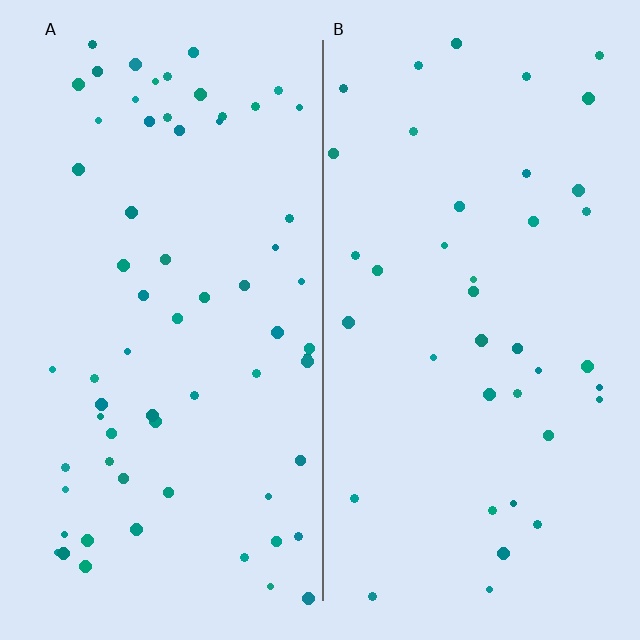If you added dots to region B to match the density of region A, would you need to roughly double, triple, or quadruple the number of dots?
Approximately double.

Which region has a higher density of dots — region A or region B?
A (the left).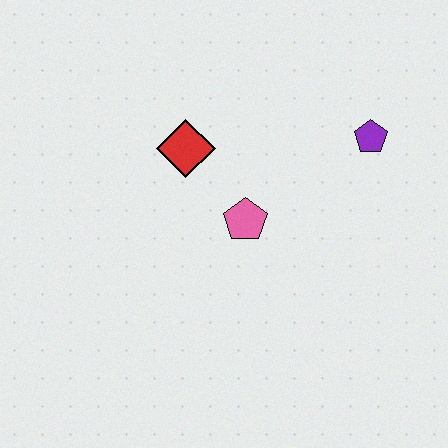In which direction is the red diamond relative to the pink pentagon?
The red diamond is above the pink pentagon.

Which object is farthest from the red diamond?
The purple pentagon is farthest from the red diamond.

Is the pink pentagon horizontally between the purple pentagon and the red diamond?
Yes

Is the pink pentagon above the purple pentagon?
No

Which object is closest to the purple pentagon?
The pink pentagon is closest to the purple pentagon.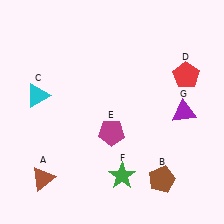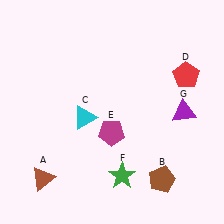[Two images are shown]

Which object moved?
The cyan triangle (C) moved right.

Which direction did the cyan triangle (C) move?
The cyan triangle (C) moved right.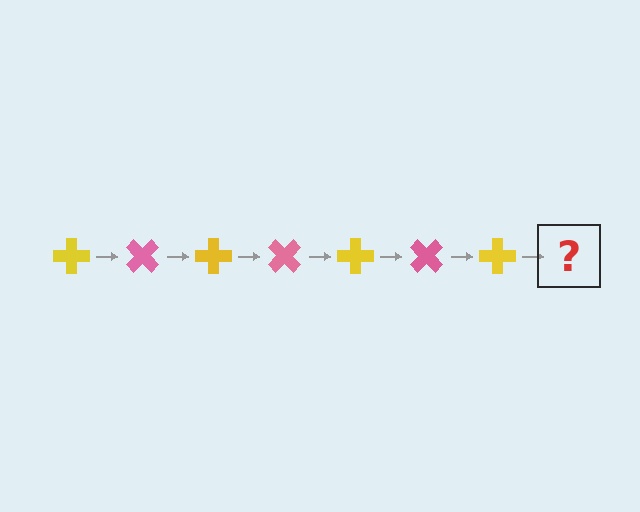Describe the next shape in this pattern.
It should be a pink cross, rotated 315 degrees from the start.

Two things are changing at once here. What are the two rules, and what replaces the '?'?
The two rules are that it rotates 45 degrees each step and the color cycles through yellow and pink. The '?' should be a pink cross, rotated 315 degrees from the start.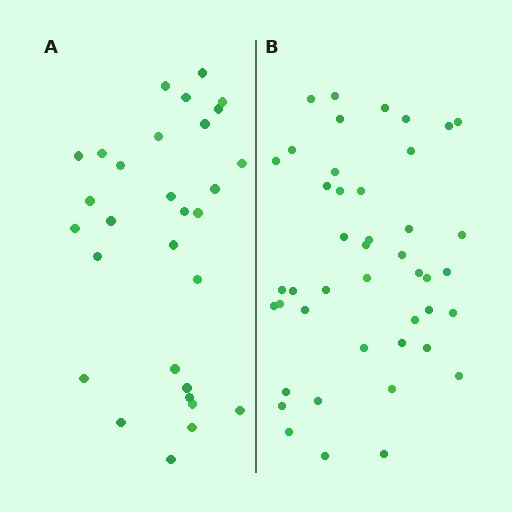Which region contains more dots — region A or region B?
Region B (the right region) has more dots.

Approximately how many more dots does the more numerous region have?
Region B has approximately 15 more dots than region A.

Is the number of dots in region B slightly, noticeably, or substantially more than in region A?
Region B has substantially more. The ratio is roughly 1.5 to 1.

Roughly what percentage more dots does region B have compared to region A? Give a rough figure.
About 45% more.